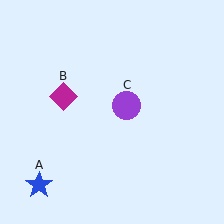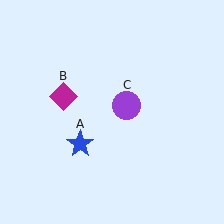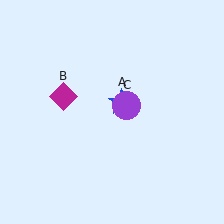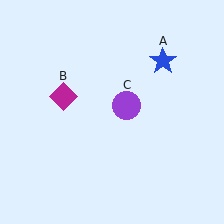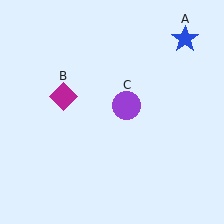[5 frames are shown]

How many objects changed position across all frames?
1 object changed position: blue star (object A).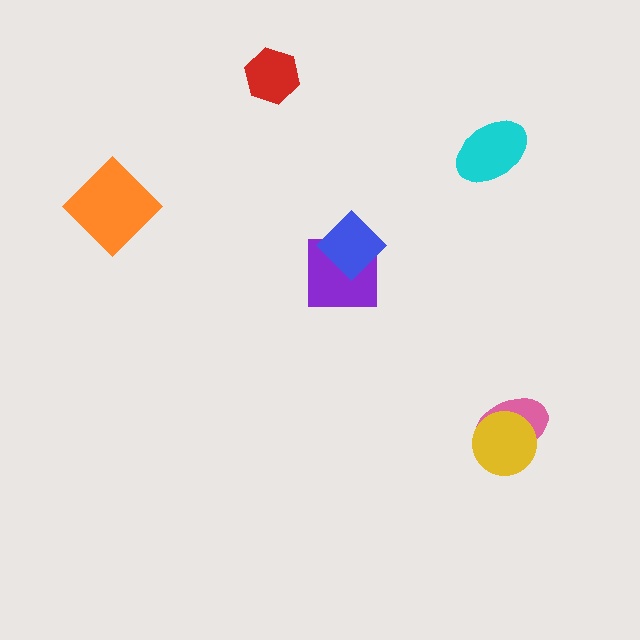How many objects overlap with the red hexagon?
0 objects overlap with the red hexagon.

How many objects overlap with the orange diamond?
0 objects overlap with the orange diamond.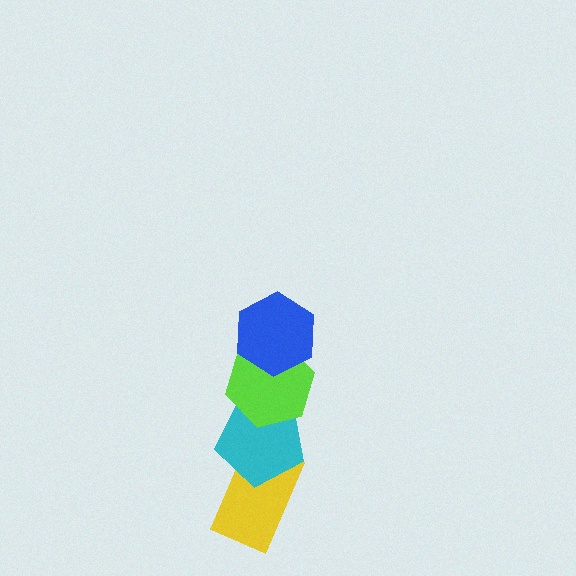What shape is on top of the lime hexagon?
The blue hexagon is on top of the lime hexagon.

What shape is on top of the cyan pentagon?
The lime hexagon is on top of the cyan pentagon.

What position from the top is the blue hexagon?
The blue hexagon is 1st from the top.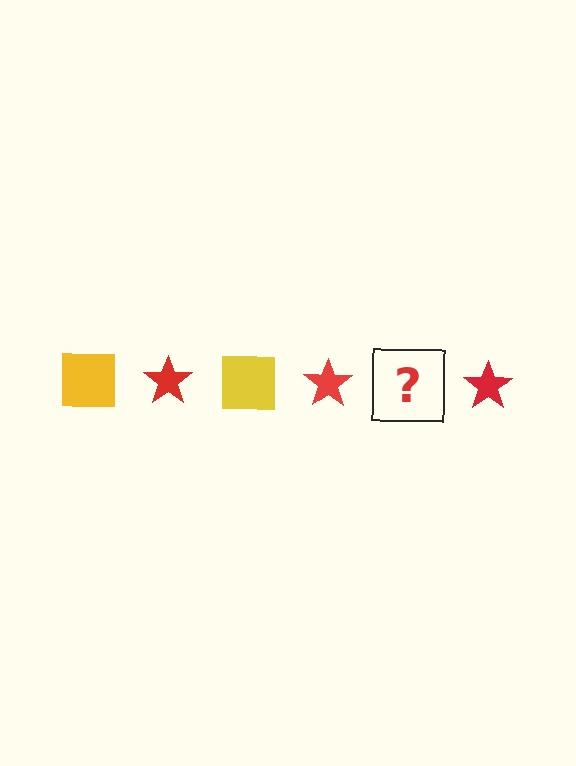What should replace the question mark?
The question mark should be replaced with a yellow square.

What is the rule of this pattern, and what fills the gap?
The rule is that the pattern alternates between yellow square and red star. The gap should be filled with a yellow square.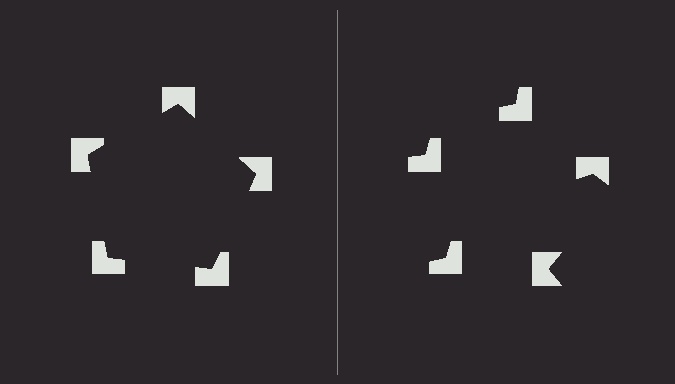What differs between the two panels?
The notched squares are positioned identically on both sides; only the wedge orientations differ. On the left they align to a pentagon; on the right they are misaligned.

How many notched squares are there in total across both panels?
10 — 5 on each side.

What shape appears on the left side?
An illusory pentagon.